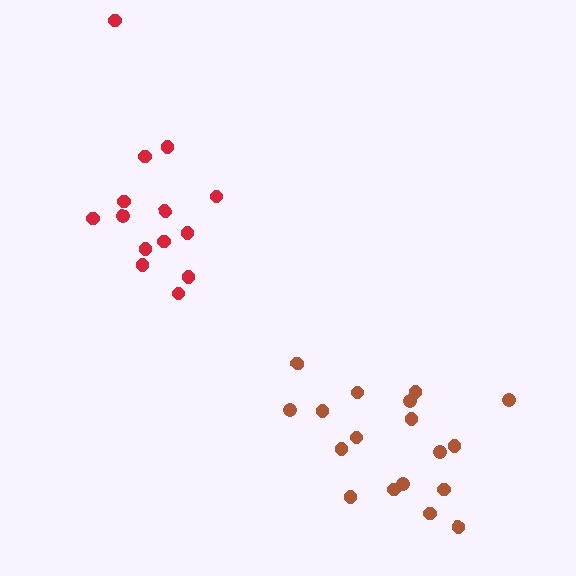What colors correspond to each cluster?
The clusters are colored: red, brown.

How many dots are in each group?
Group 1: 14 dots, Group 2: 18 dots (32 total).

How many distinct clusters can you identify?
There are 2 distinct clusters.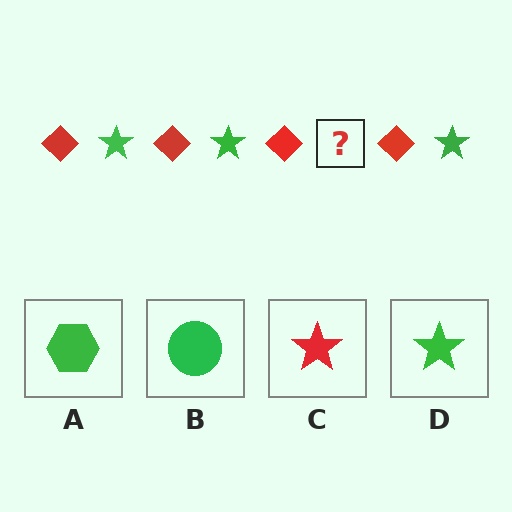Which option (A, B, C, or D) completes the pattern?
D.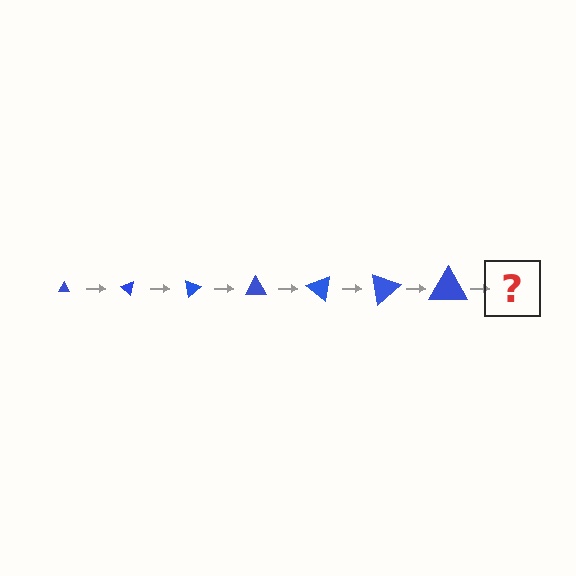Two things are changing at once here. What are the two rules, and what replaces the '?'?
The two rules are that the triangle grows larger each step and it rotates 40 degrees each step. The '?' should be a triangle, larger than the previous one and rotated 280 degrees from the start.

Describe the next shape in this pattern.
It should be a triangle, larger than the previous one and rotated 280 degrees from the start.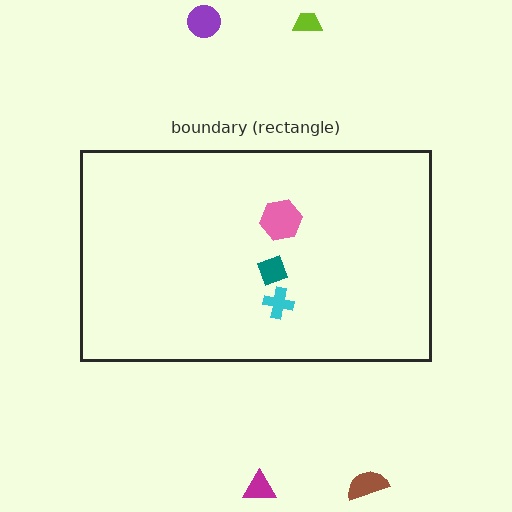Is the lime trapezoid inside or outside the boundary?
Outside.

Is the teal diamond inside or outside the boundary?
Inside.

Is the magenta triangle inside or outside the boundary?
Outside.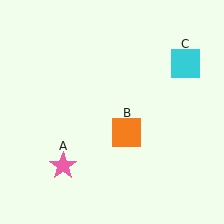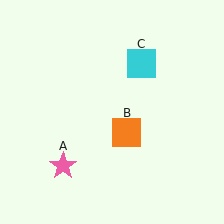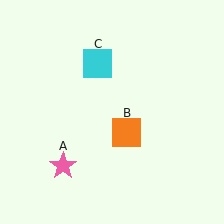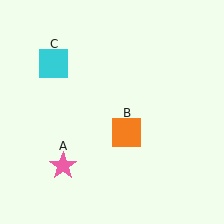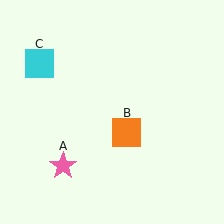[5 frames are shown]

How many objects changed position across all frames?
1 object changed position: cyan square (object C).